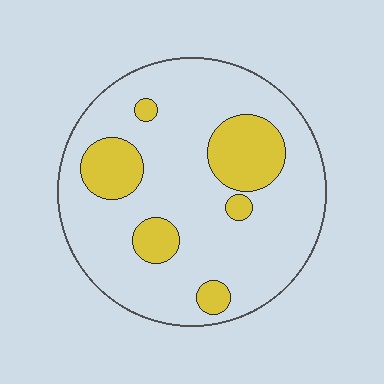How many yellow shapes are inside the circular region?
6.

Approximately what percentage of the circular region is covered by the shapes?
Approximately 20%.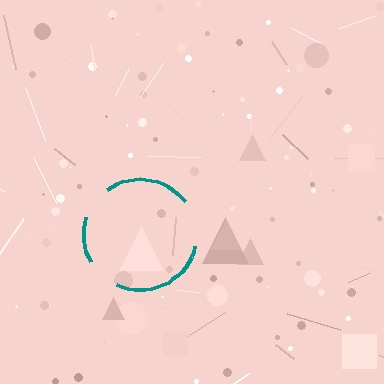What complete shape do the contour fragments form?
The contour fragments form a circle.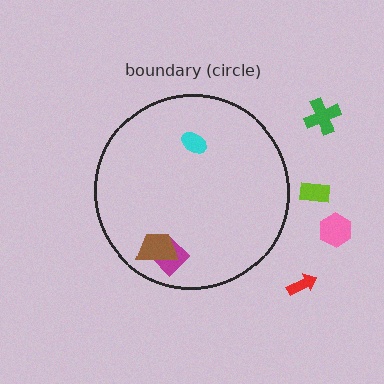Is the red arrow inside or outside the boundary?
Outside.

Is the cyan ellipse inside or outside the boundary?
Inside.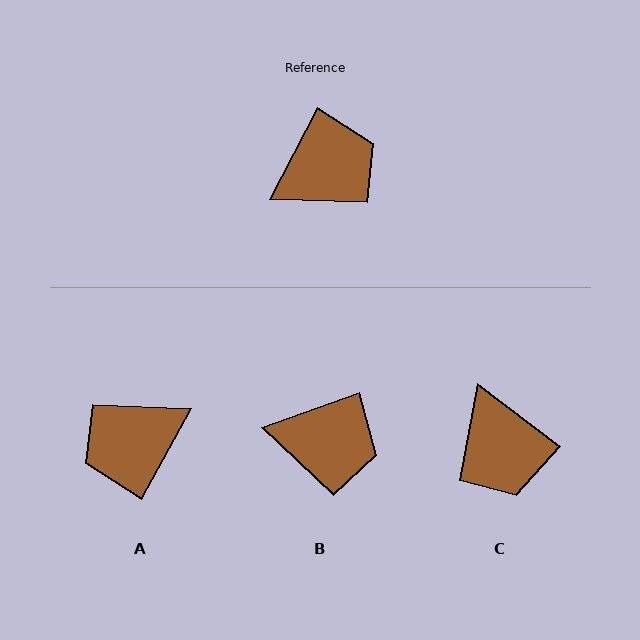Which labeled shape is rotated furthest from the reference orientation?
A, about 179 degrees away.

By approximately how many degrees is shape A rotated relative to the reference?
Approximately 179 degrees counter-clockwise.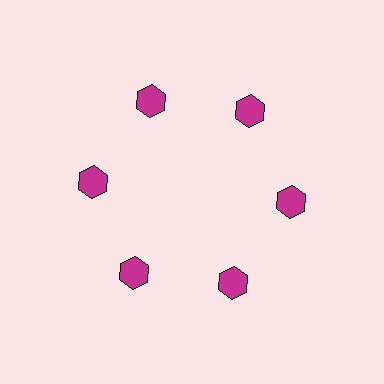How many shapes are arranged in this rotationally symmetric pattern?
There are 6 shapes, arranged in 6 groups of 1.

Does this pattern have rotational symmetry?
Yes, this pattern has 6-fold rotational symmetry. It looks the same after rotating 60 degrees around the center.